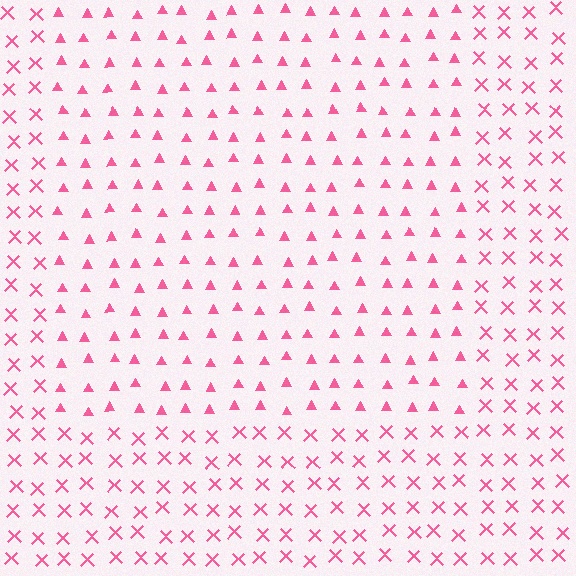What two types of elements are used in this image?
The image uses triangles inside the rectangle region and X marks outside it.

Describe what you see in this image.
The image is filled with small pink elements arranged in a uniform grid. A rectangle-shaped region contains triangles, while the surrounding area contains X marks. The boundary is defined purely by the change in element shape.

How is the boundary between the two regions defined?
The boundary is defined by a change in element shape: triangles inside vs. X marks outside. All elements share the same color and spacing.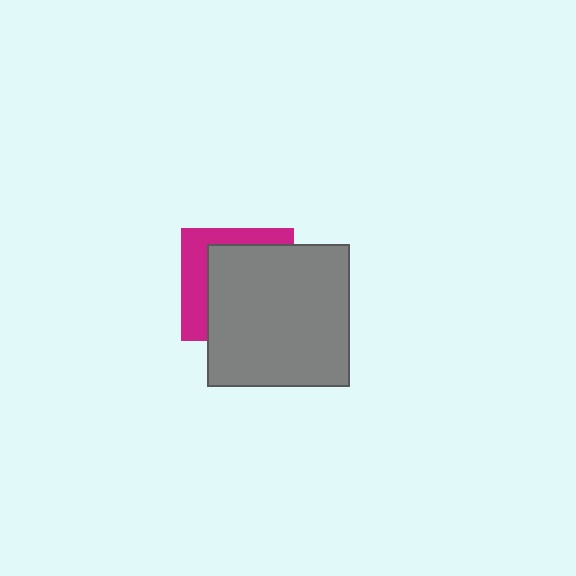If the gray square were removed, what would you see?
You would see the complete magenta square.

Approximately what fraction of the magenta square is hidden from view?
Roughly 66% of the magenta square is hidden behind the gray square.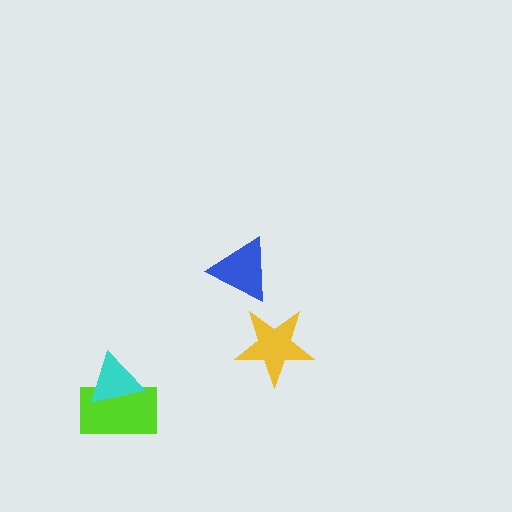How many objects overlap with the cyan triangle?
1 object overlaps with the cyan triangle.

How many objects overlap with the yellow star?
0 objects overlap with the yellow star.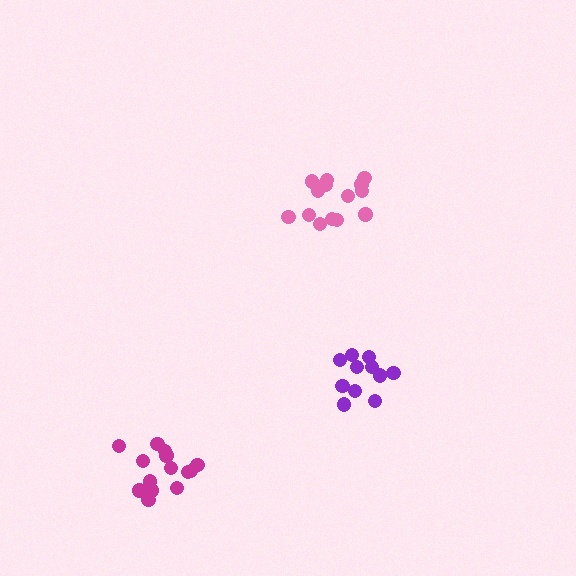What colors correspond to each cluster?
The clusters are colored: purple, pink, magenta.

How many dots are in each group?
Group 1: 11 dots, Group 2: 14 dots, Group 3: 14 dots (39 total).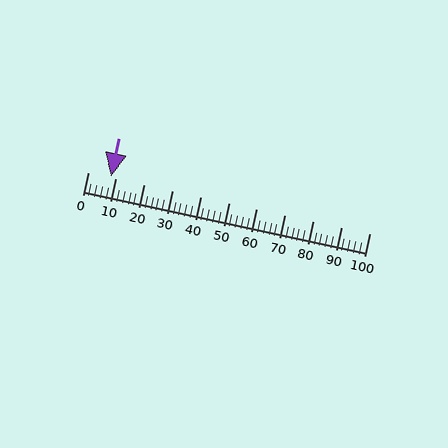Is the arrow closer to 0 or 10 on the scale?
The arrow is closer to 10.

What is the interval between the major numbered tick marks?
The major tick marks are spaced 10 units apart.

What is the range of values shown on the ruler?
The ruler shows values from 0 to 100.